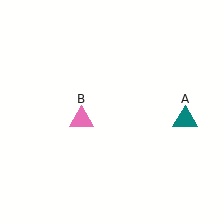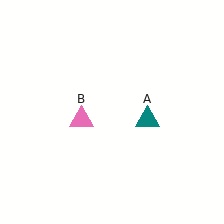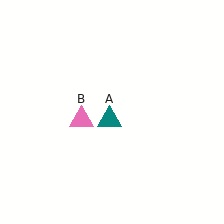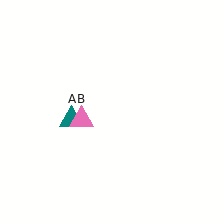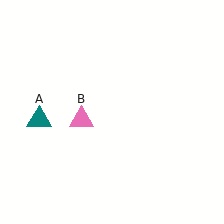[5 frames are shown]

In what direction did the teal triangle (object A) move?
The teal triangle (object A) moved left.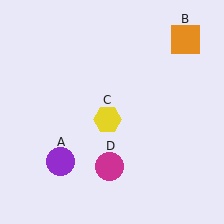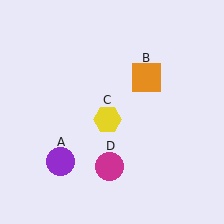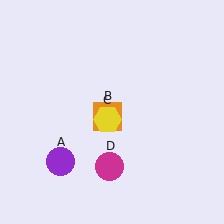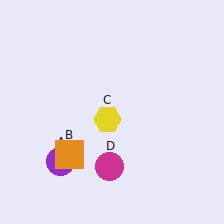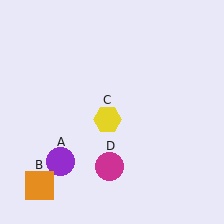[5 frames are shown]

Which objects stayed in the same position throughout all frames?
Purple circle (object A) and yellow hexagon (object C) and magenta circle (object D) remained stationary.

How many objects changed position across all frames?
1 object changed position: orange square (object B).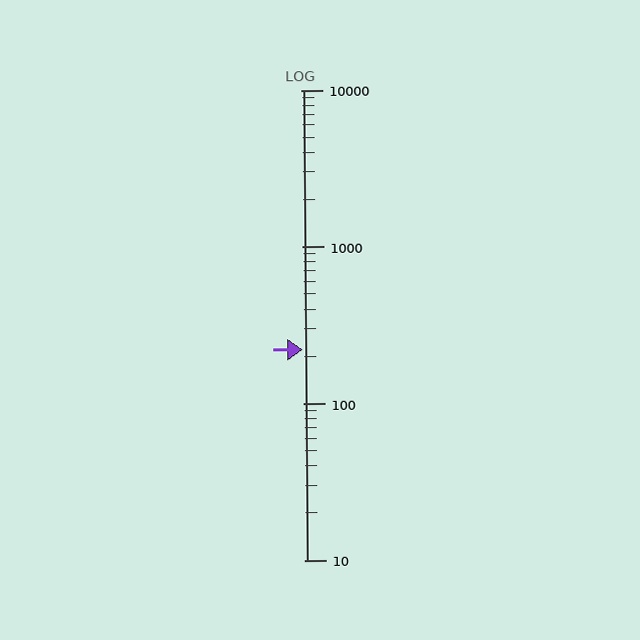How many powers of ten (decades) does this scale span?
The scale spans 3 decades, from 10 to 10000.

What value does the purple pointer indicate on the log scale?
The pointer indicates approximately 220.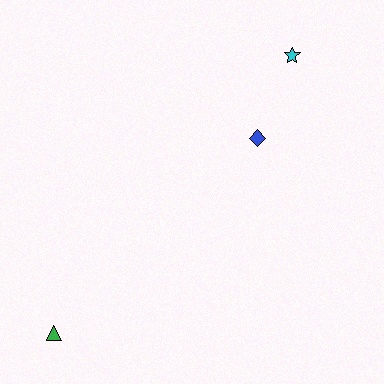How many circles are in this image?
There are no circles.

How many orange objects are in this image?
There are no orange objects.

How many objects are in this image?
There are 3 objects.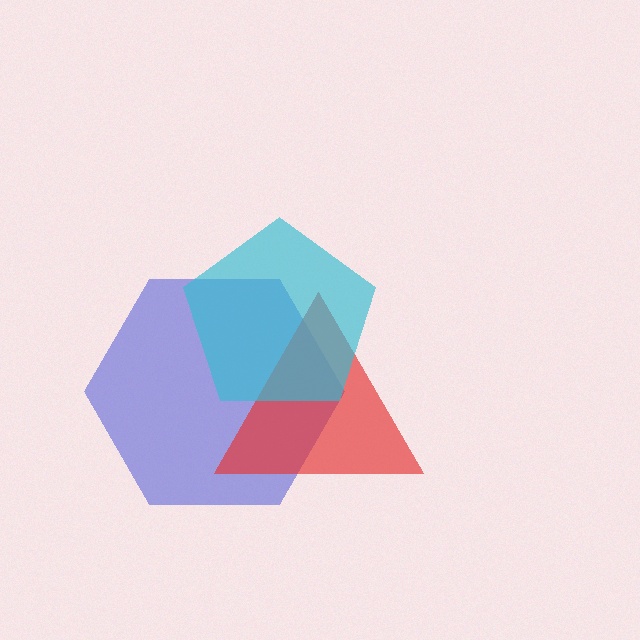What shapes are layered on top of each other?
The layered shapes are: a blue hexagon, a red triangle, a cyan pentagon.